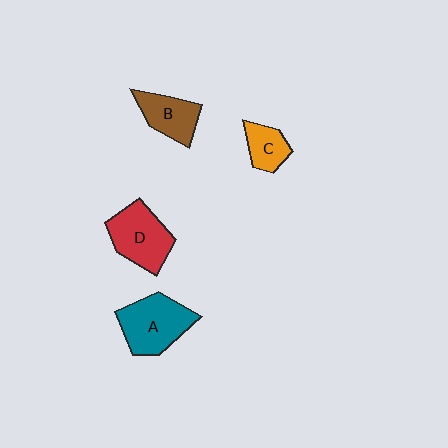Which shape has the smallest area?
Shape C (orange).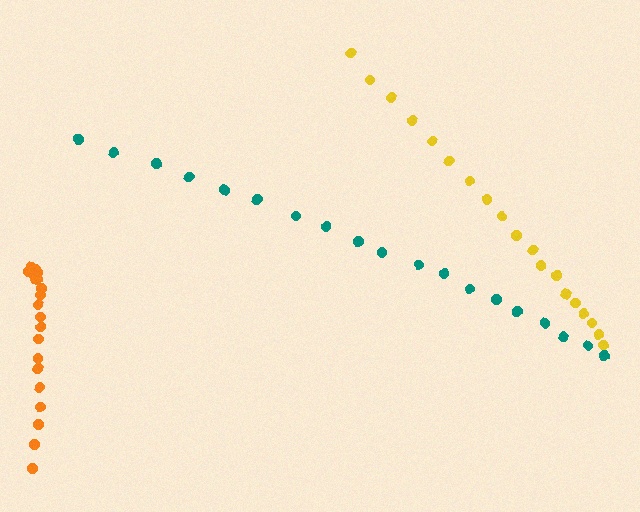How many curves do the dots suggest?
There are 3 distinct paths.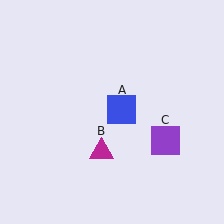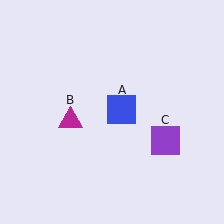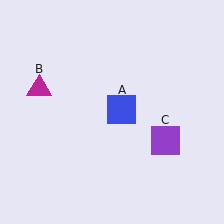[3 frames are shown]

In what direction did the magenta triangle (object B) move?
The magenta triangle (object B) moved up and to the left.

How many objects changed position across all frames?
1 object changed position: magenta triangle (object B).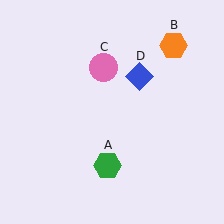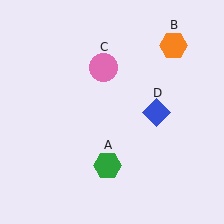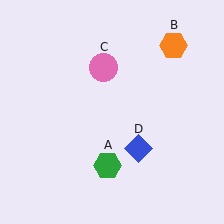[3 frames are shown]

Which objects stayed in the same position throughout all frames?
Green hexagon (object A) and orange hexagon (object B) and pink circle (object C) remained stationary.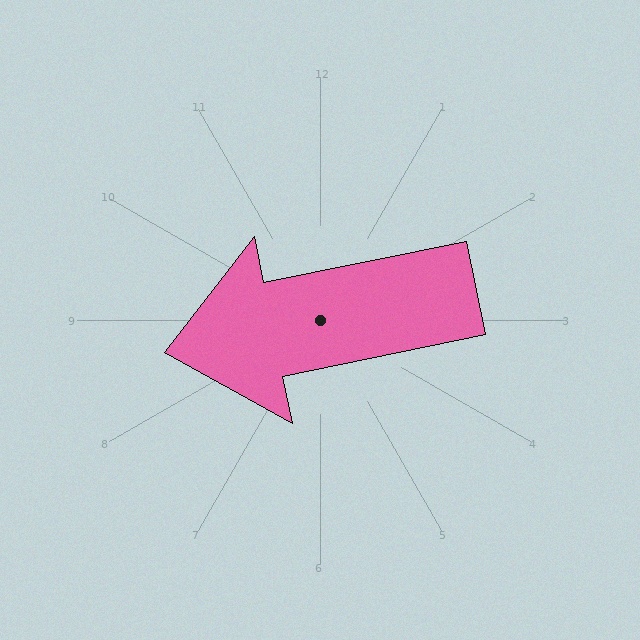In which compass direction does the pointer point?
West.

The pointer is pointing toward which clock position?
Roughly 9 o'clock.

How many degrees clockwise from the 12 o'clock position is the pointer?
Approximately 258 degrees.